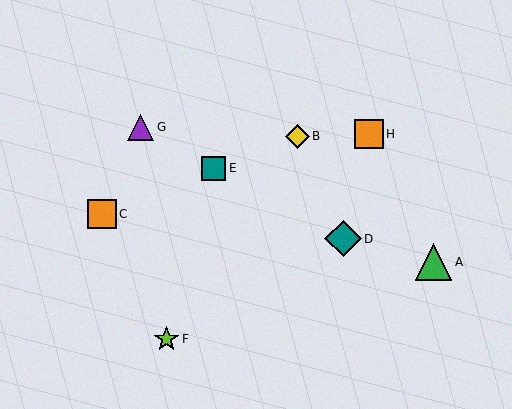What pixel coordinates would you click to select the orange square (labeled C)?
Click at (102, 214) to select the orange square C.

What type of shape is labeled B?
Shape B is a yellow diamond.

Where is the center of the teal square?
The center of the teal square is at (214, 168).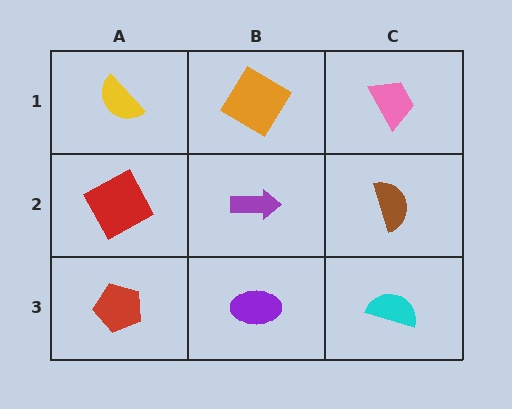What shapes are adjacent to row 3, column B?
A purple arrow (row 2, column B), a red pentagon (row 3, column A), a cyan semicircle (row 3, column C).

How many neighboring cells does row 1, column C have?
2.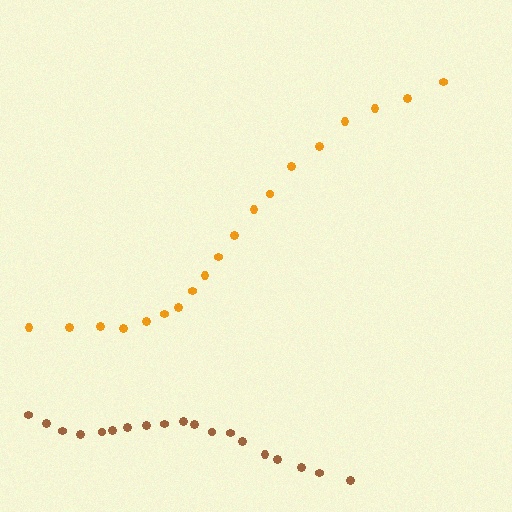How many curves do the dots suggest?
There are 2 distinct paths.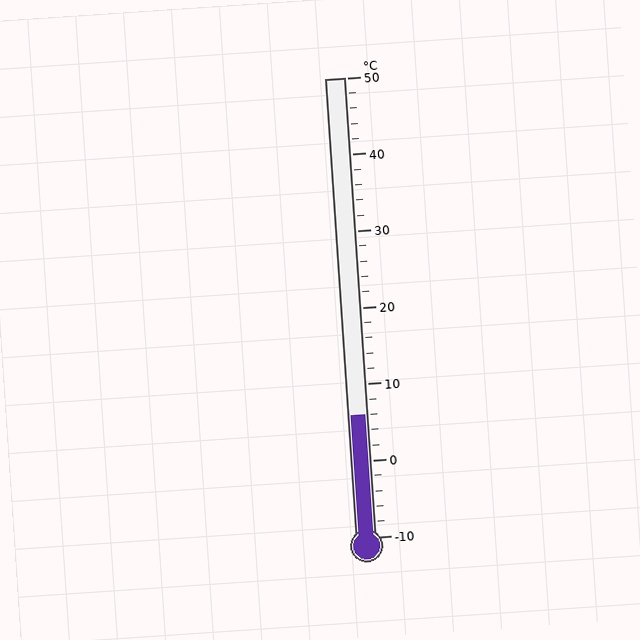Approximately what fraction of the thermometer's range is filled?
The thermometer is filled to approximately 25% of its range.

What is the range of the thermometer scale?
The thermometer scale ranges from -10°C to 50°C.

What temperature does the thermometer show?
The thermometer shows approximately 6°C.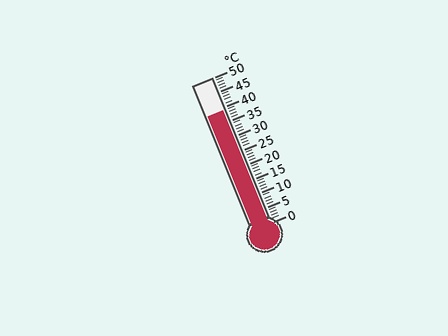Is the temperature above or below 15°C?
The temperature is above 15°C.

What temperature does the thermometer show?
The thermometer shows approximately 39°C.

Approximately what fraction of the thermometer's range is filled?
The thermometer is filled to approximately 80% of its range.